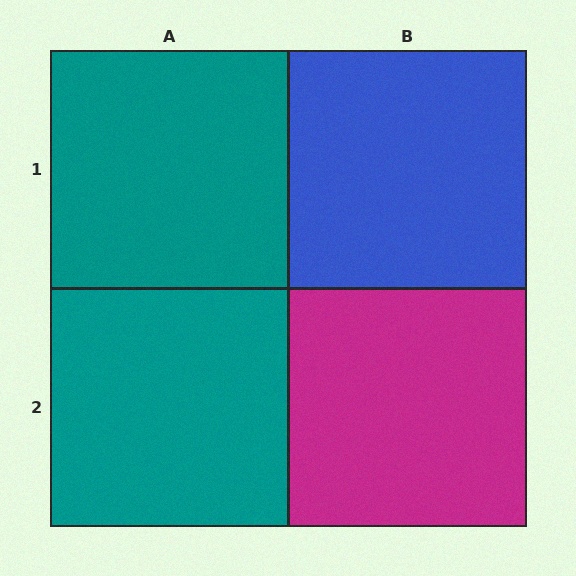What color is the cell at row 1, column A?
Teal.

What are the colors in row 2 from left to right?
Teal, magenta.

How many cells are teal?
2 cells are teal.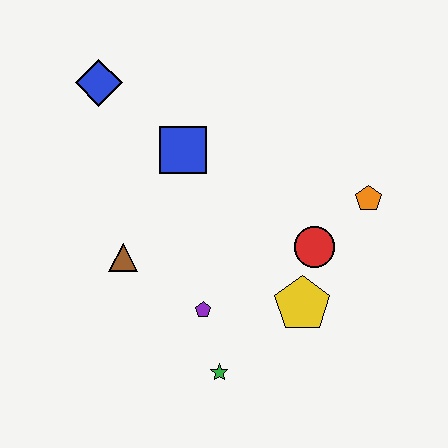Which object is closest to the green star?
The purple pentagon is closest to the green star.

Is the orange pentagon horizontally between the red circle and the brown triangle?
No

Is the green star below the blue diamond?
Yes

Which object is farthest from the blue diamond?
The green star is farthest from the blue diamond.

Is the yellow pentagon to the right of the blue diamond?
Yes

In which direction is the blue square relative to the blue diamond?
The blue square is to the right of the blue diamond.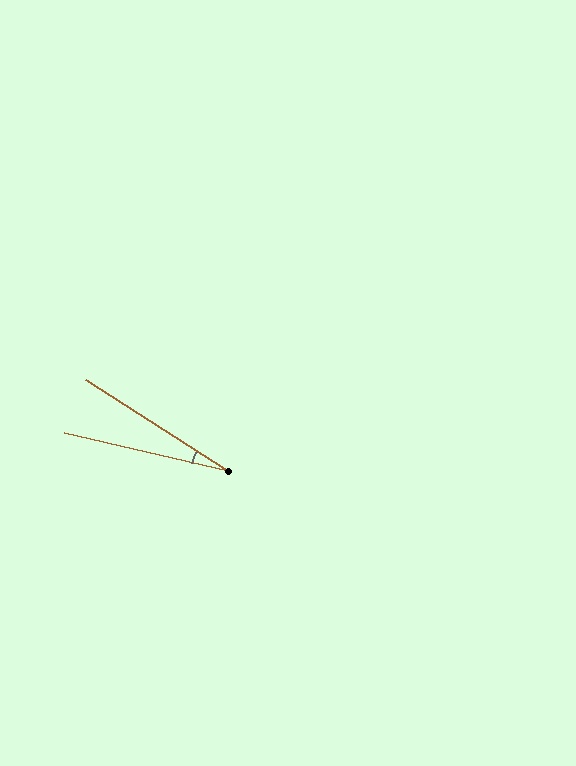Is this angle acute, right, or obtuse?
It is acute.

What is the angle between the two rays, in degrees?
Approximately 20 degrees.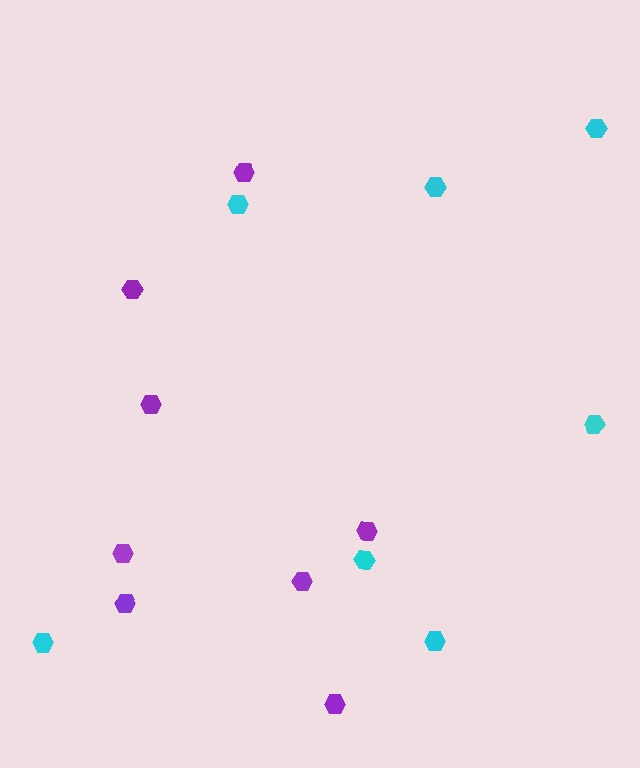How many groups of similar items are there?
There are 2 groups: one group of purple hexagons (8) and one group of cyan hexagons (7).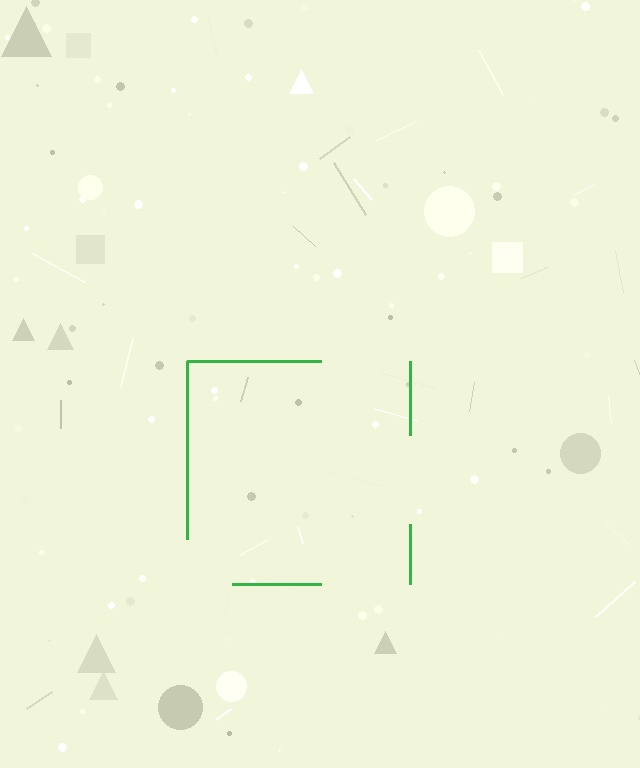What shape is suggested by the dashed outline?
The dashed outline suggests a square.